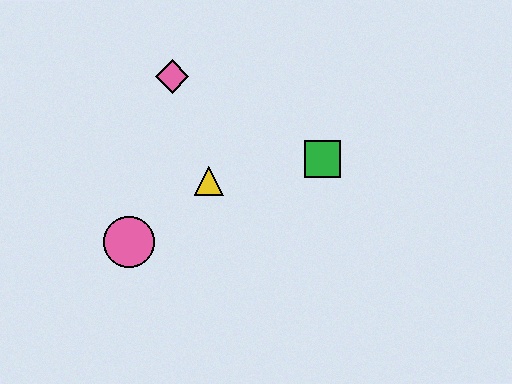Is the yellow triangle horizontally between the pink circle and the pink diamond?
No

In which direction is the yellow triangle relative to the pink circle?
The yellow triangle is to the right of the pink circle.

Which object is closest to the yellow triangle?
The pink circle is closest to the yellow triangle.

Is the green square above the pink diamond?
No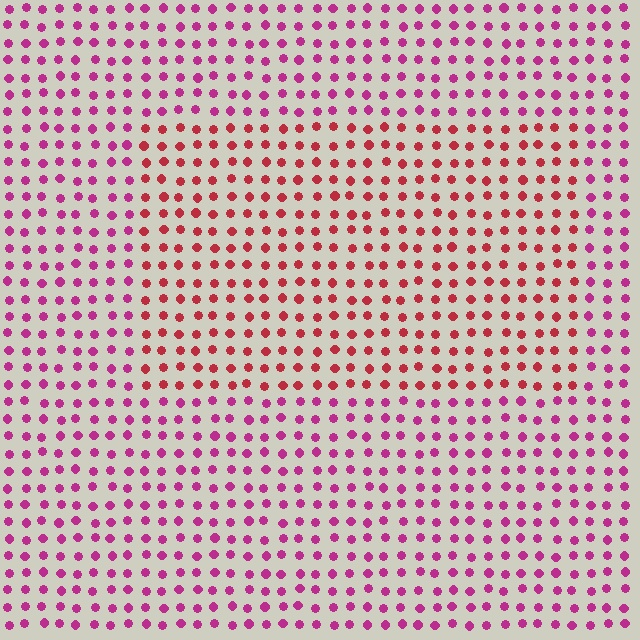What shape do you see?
I see a rectangle.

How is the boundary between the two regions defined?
The boundary is defined purely by a slight shift in hue (about 34 degrees). Spacing, size, and orientation are identical on both sides.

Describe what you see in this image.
The image is filled with small magenta elements in a uniform arrangement. A rectangle-shaped region is visible where the elements are tinted to a slightly different hue, forming a subtle color boundary.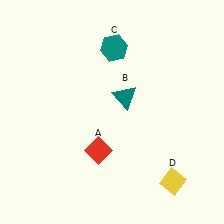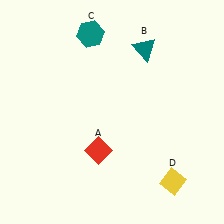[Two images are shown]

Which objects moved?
The objects that moved are: the teal triangle (B), the teal hexagon (C).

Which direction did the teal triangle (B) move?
The teal triangle (B) moved up.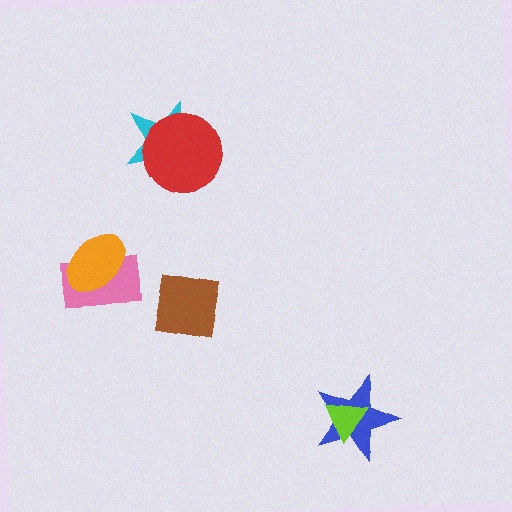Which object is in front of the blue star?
The lime triangle is in front of the blue star.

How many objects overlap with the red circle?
1 object overlaps with the red circle.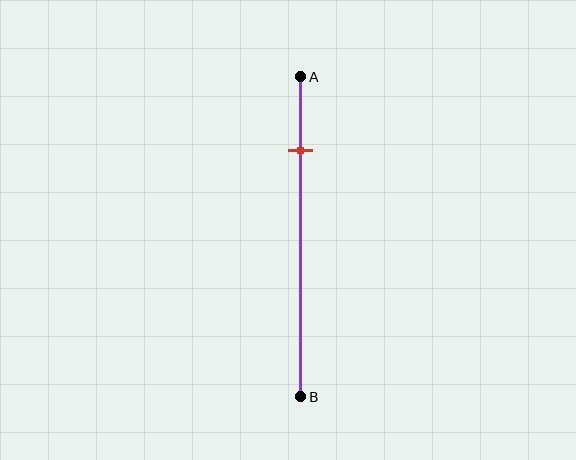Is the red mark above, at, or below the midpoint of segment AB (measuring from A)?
The red mark is above the midpoint of segment AB.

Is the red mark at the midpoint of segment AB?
No, the mark is at about 25% from A, not at the 50% midpoint.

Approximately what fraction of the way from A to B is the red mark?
The red mark is approximately 25% of the way from A to B.